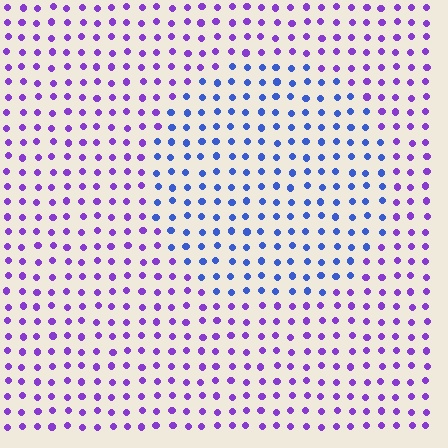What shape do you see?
I see a circle.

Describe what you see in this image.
The image is filled with small purple elements in a uniform arrangement. A circle-shaped region is visible where the elements are tinted to a slightly different hue, forming a subtle color boundary.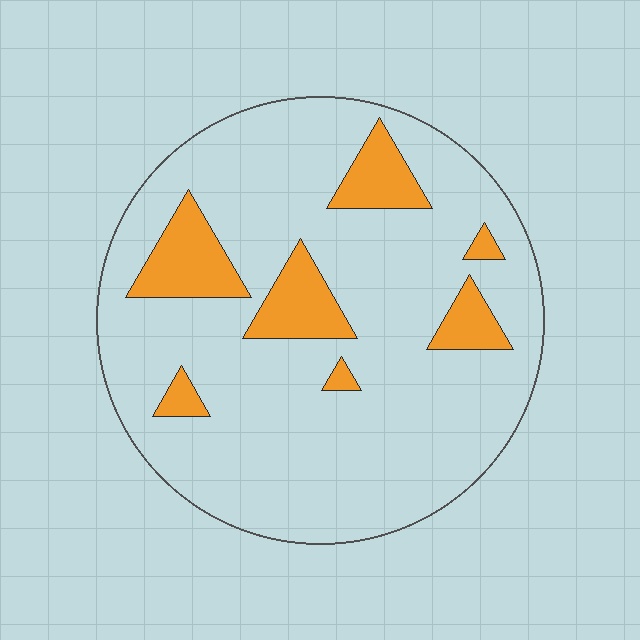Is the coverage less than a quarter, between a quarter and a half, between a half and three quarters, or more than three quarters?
Less than a quarter.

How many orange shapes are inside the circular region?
7.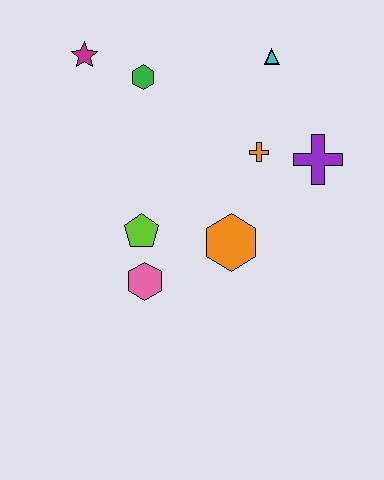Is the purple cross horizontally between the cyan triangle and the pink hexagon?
No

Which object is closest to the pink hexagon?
The lime pentagon is closest to the pink hexagon.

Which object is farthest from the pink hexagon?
The cyan triangle is farthest from the pink hexagon.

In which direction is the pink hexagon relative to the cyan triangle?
The pink hexagon is below the cyan triangle.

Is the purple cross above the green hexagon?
No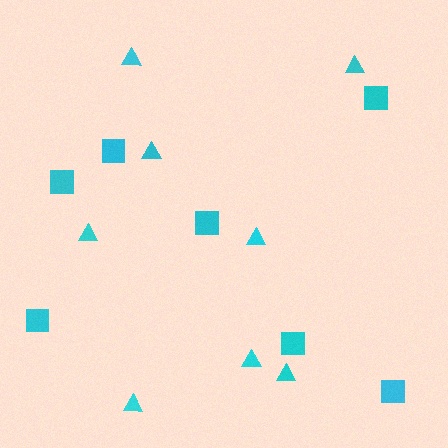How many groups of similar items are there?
There are 2 groups: one group of squares (7) and one group of triangles (8).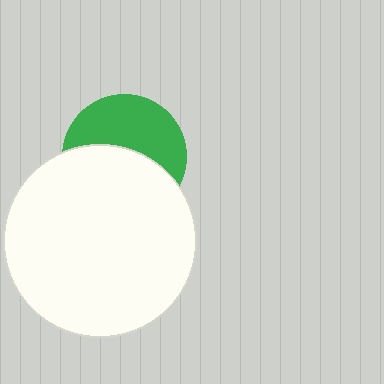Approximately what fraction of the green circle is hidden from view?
Roughly 52% of the green circle is hidden behind the white circle.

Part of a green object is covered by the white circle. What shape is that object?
It is a circle.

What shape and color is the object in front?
The object in front is a white circle.